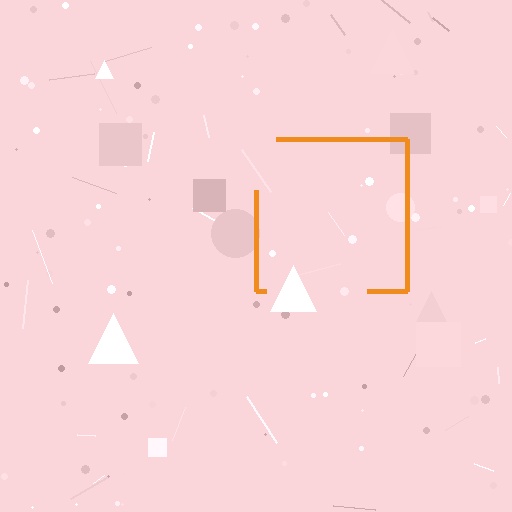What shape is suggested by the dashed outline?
The dashed outline suggests a square.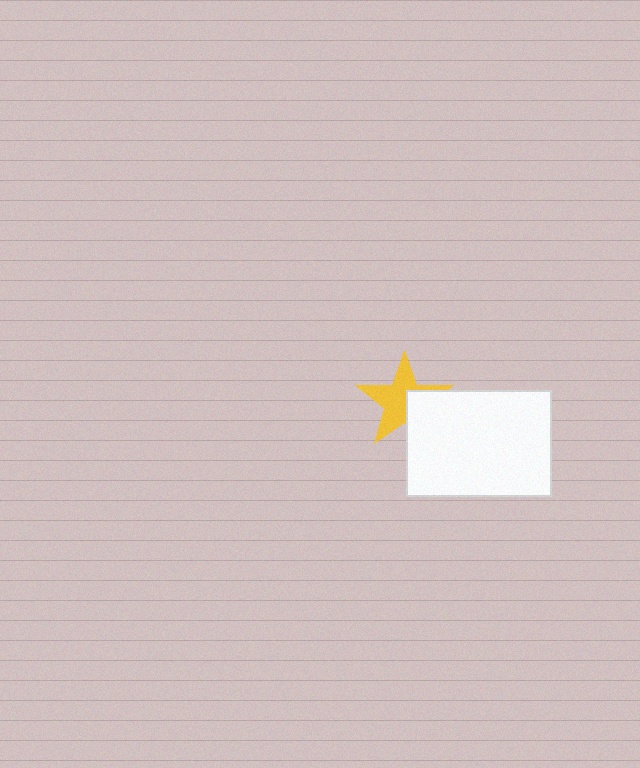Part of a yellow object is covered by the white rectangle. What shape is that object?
It is a star.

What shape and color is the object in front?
The object in front is a white rectangle.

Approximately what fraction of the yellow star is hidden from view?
Roughly 36% of the yellow star is hidden behind the white rectangle.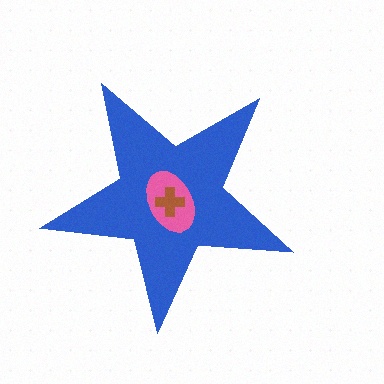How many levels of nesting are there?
3.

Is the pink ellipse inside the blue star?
Yes.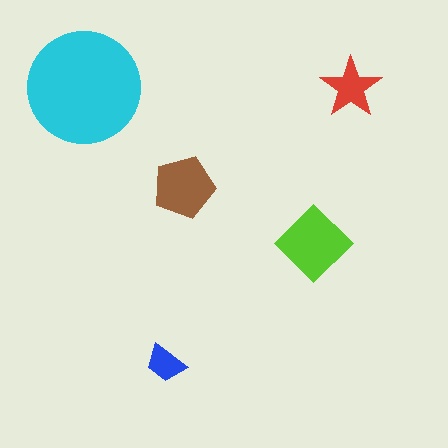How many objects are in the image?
There are 5 objects in the image.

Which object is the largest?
The cyan circle.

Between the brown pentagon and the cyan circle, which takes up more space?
The cyan circle.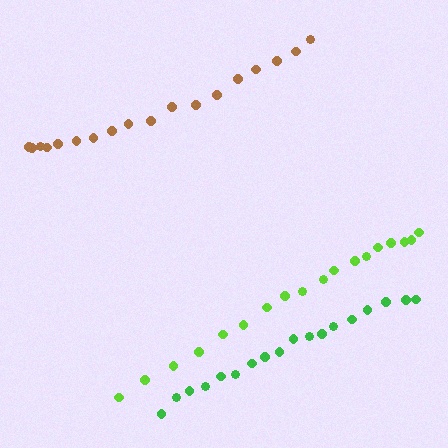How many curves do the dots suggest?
There are 3 distinct paths.